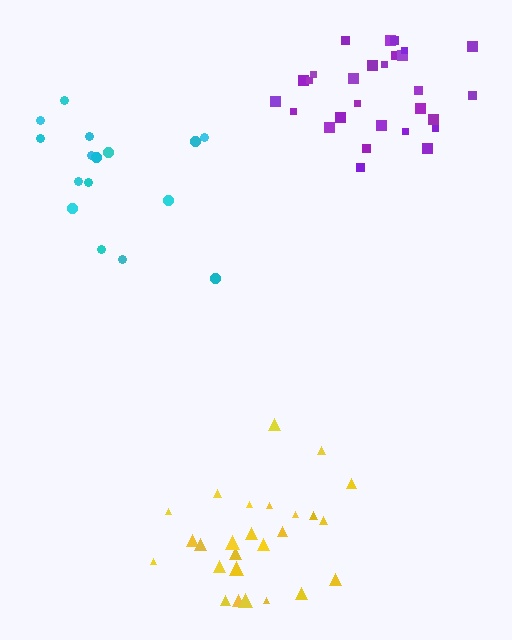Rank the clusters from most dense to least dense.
purple, yellow, cyan.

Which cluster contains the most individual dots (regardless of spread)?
Purple (29).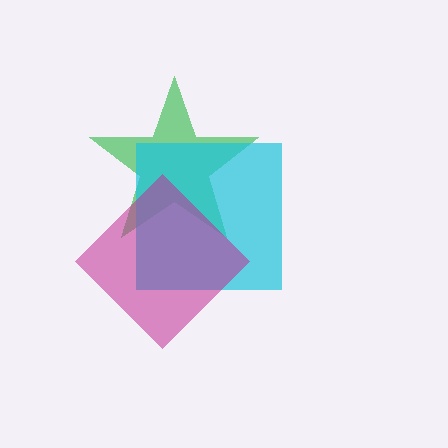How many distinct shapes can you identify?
There are 3 distinct shapes: a green star, a cyan square, a magenta diamond.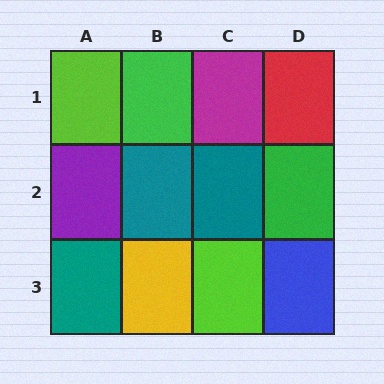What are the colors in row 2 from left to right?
Purple, teal, teal, green.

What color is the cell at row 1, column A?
Lime.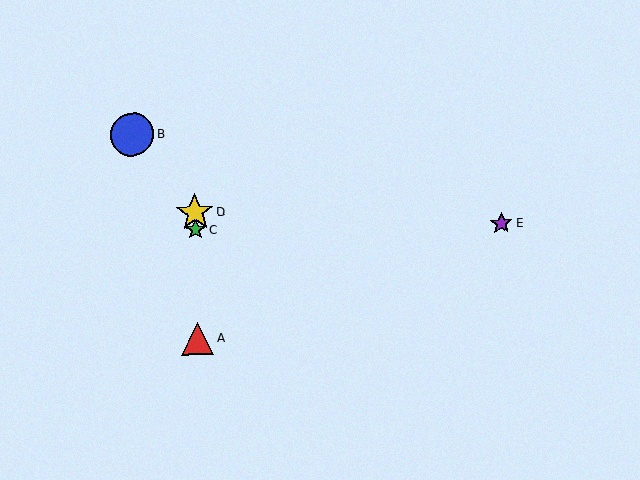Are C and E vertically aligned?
No, C is at x≈195 and E is at x≈501.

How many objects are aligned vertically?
3 objects (A, C, D) are aligned vertically.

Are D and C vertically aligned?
Yes, both are at x≈195.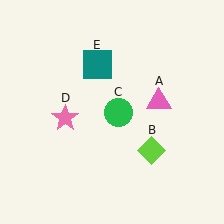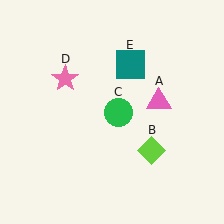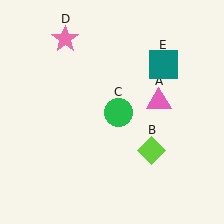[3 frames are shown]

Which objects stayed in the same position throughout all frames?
Pink triangle (object A) and lime diamond (object B) and green circle (object C) remained stationary.